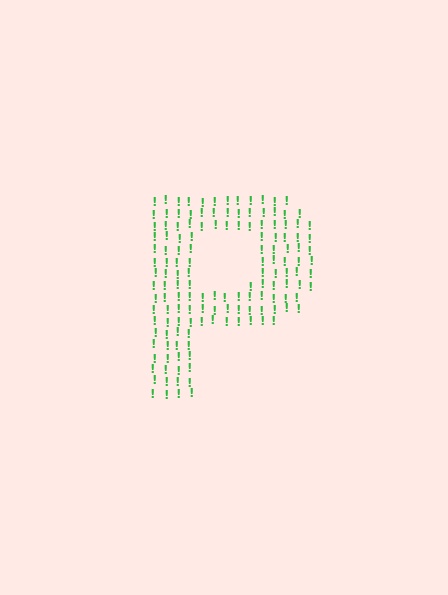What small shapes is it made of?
It is made of small exclamation marks.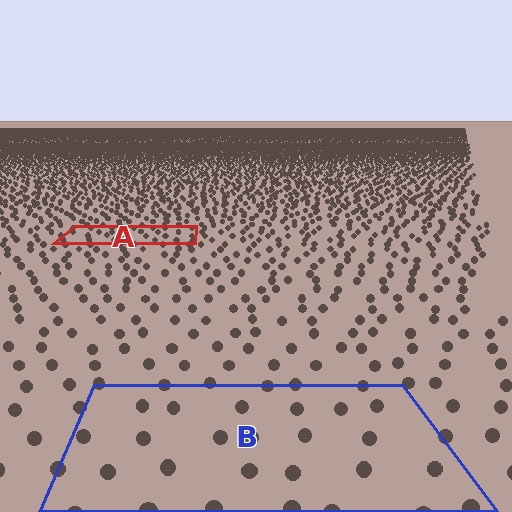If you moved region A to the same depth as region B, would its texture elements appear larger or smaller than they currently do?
They would appear larger. At a closer depth, the same texture elements are projected at a bigger on-screen size.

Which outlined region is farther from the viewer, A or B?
Region A is farther from the viewer — the texture elements inside it appear smaller and more densely packed.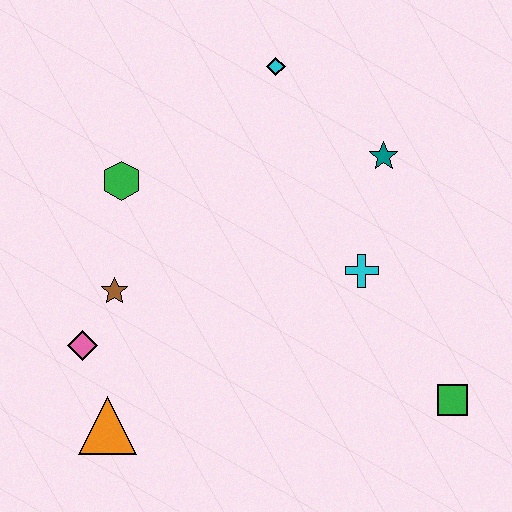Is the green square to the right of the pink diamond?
Yes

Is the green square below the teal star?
Yes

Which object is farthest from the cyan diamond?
The orange triangle is farthest from the cyan diamond.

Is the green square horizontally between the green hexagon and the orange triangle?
No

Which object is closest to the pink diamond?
The brown star is closest to the pink diamond.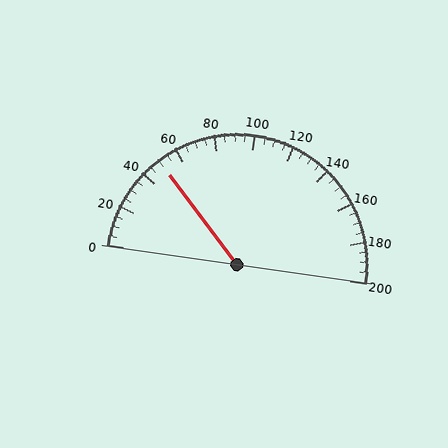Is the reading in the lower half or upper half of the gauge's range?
The reading is in the lower half of the range (0 to 200).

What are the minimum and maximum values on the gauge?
The gauge ranges from 0 to 200.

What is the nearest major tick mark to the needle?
The nearest major tick mark is 40.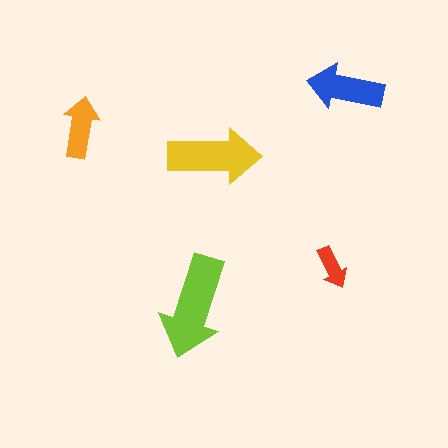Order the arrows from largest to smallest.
the lime one, the yellow one, the blue one, the orange one, the red one.